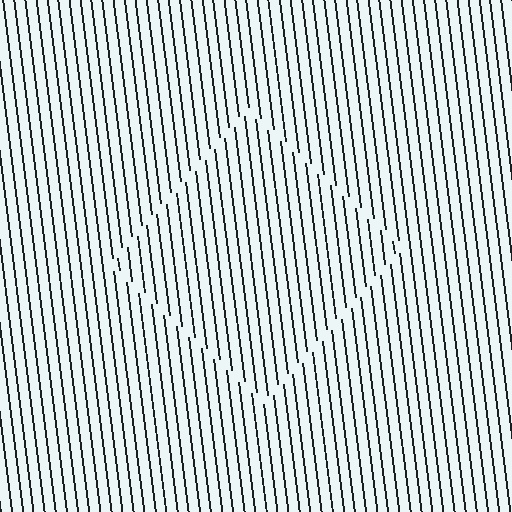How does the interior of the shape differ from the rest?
The interior of the shape contains the same grating, shifted by half a period — the contour is defined by the phase discontinuity where line-ends from the inner and outer gratings abut.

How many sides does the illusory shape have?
4 sides — the line-ends trace a square.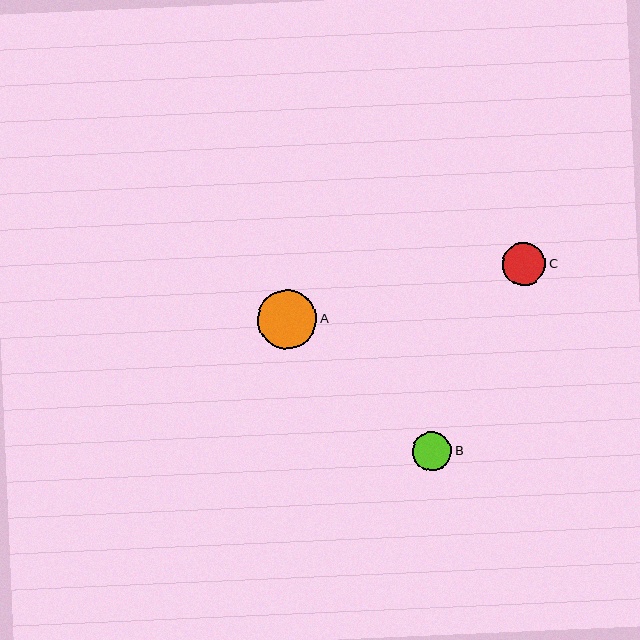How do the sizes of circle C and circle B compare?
Circle C and circle B are approximately the same size.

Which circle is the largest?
Circle A is the largest with a size of approximately 59 pixels.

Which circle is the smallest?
Circle B is the smallest with a size of approximately 39 pixels.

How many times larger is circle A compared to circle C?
Circle A is approximately 1.4 times the size of circle C.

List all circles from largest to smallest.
From largest to smallest: A, C, B.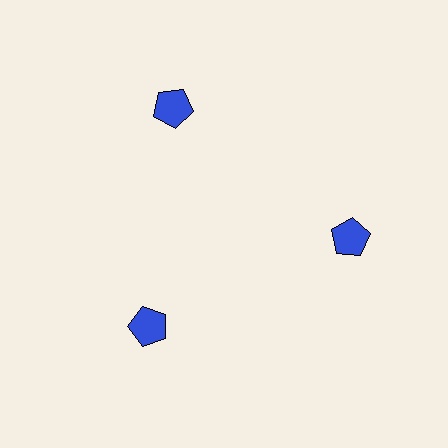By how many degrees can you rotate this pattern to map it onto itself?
The pattern maps onto itself every 120 degrees of rotation.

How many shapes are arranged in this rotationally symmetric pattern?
There are 3 shapes, arranged in 3 groups of 1.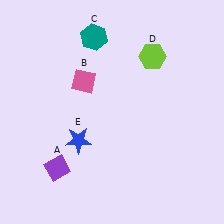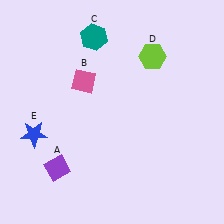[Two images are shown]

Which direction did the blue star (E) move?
The blue star (E) moved left.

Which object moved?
The blue star (E) moved left.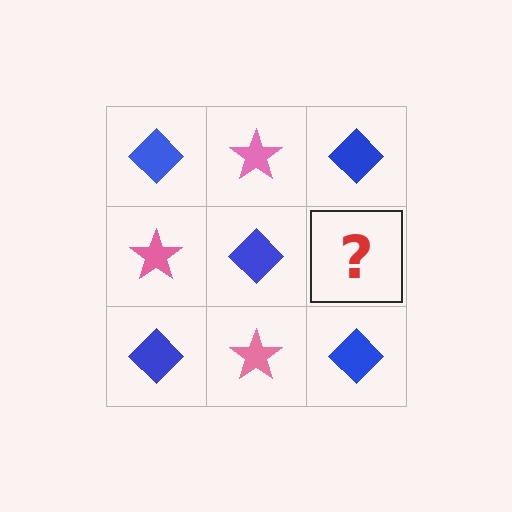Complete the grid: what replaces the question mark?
The question mark should be replaced with a pink star.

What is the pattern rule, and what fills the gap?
The rule is that it alternates blue diamond and pink star in a checkerboard pattern. The gap should be filled with a pink star.